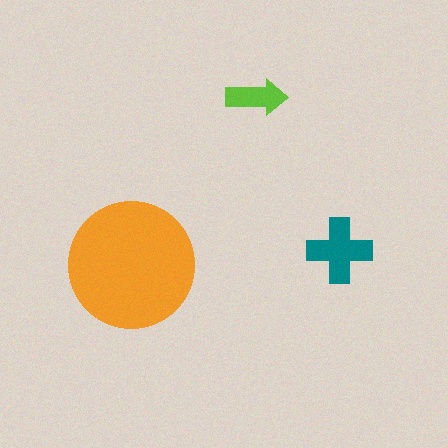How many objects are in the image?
There are 3 objects in the image.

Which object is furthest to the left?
The orange circle is leftmost.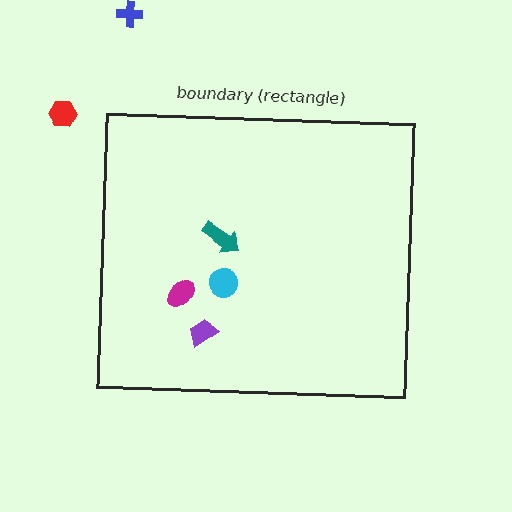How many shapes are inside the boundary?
4 inside, 2 outside.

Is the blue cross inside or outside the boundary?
Outside.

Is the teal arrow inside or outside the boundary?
Inside.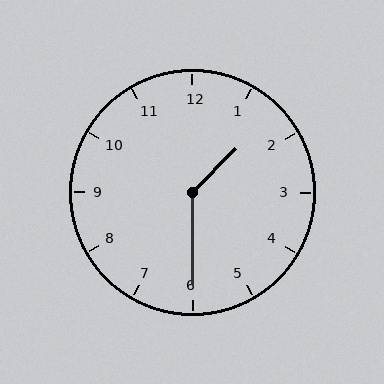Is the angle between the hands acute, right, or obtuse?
It is obtuse.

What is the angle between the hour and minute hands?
Approximately 135 degrees.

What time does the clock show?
1:30.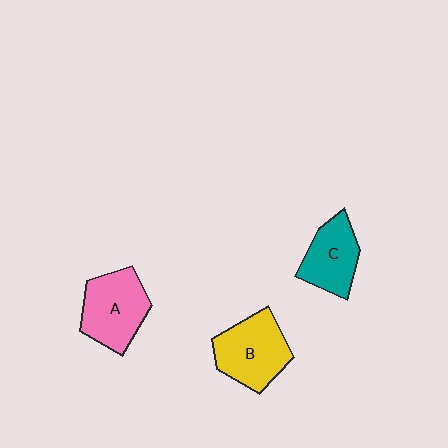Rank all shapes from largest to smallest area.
From largest to smallest: B (yellow), A (pink), C (teal).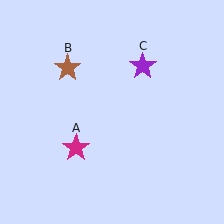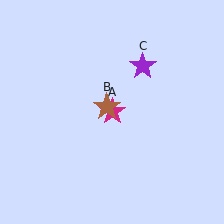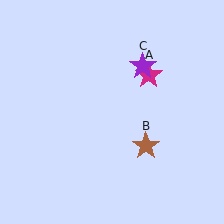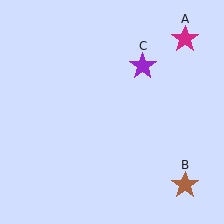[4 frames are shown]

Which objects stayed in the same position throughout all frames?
Purple star (object C) remained stationary.